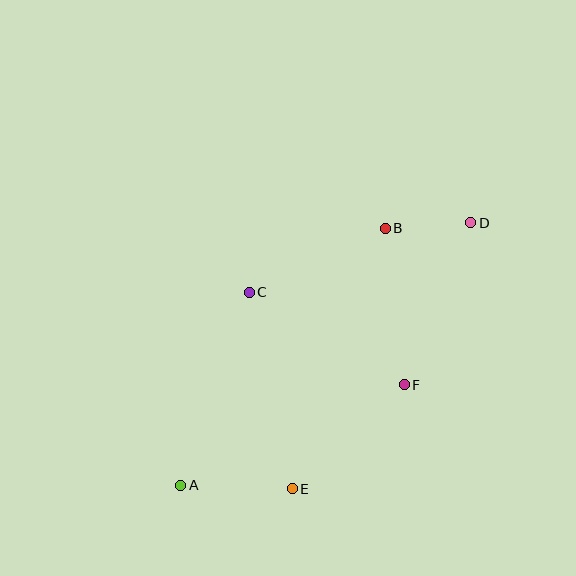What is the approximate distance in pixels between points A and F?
The distance between A and F is approximately 245 pixels.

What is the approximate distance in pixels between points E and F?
The distance between E and F is approximately 153 pixels.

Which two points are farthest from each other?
Points A and D are farthest from each other.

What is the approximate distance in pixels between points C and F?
The distance between C and F is approximately 181 pixels.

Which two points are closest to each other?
Points B and D are closest to each other.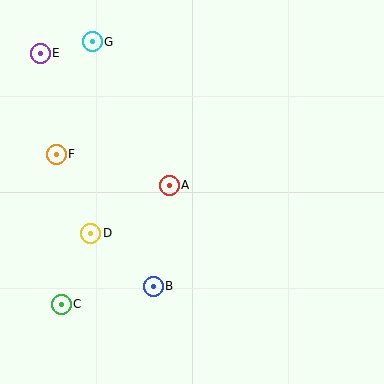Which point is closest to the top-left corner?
Point E is closest to the top-left corner.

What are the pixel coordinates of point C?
Point C is at (61, 304).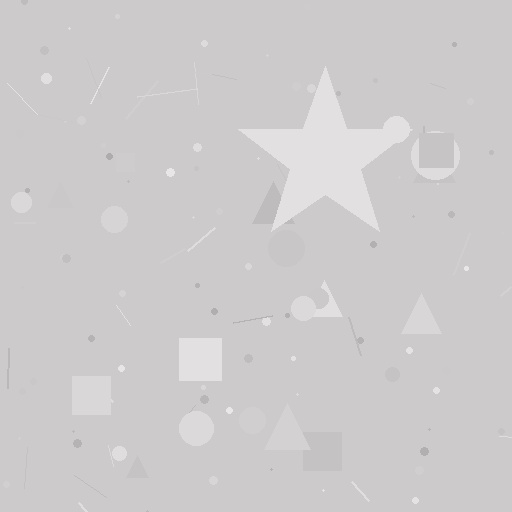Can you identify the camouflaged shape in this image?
The camouflaged shape is a star.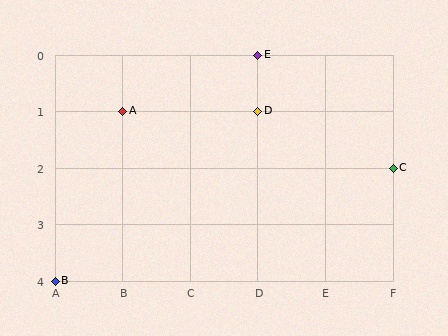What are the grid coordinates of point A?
Point A is at grid coordinates (B, 1).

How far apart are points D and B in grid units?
Points D and B are 3 columns and 3 rows apart (about 4.2 grid units diagonally).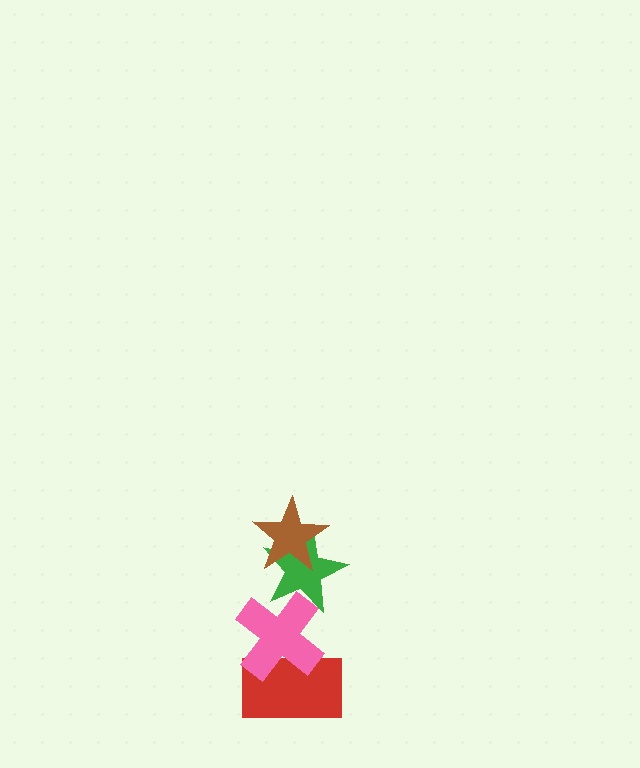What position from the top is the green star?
The green star is 2nd from the top.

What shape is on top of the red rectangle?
The pink cross is on top of the red rectangle.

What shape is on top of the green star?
The brown star is on top of the green star.